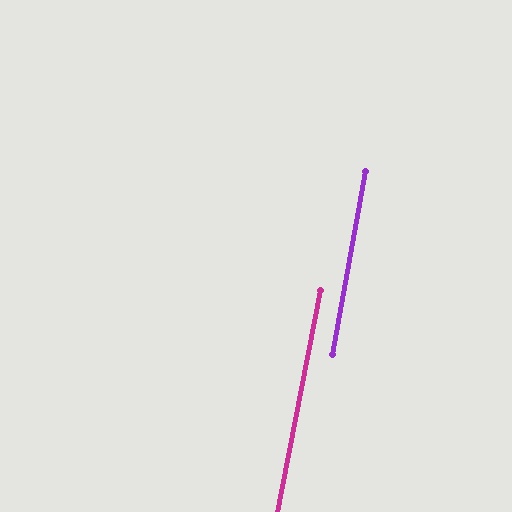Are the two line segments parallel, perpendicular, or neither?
Parallel — their directions differ by only 0.6°.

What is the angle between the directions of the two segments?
Approximately 1 degree.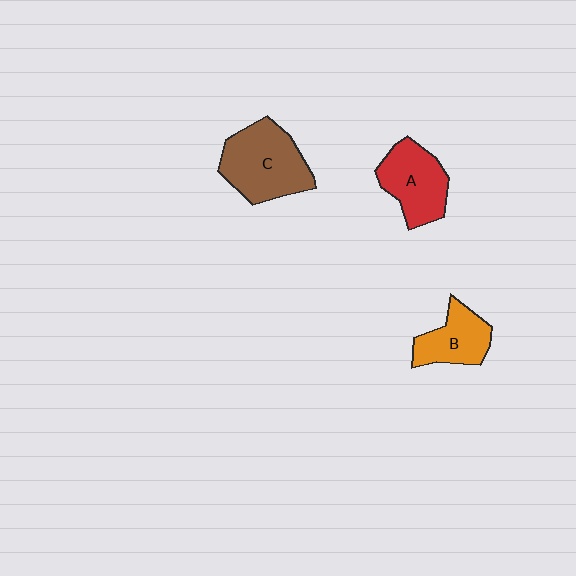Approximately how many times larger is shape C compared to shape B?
Approximately 1.6 times.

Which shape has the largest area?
Shape C (brown).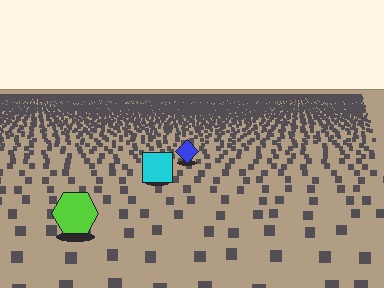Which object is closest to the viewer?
The lime hexagon is closest. The texture marks near it are larger and more spread out.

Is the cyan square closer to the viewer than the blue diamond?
Yes. The cyan square is closer — you can tell from the texture gradient: the ground texture is coarser near it.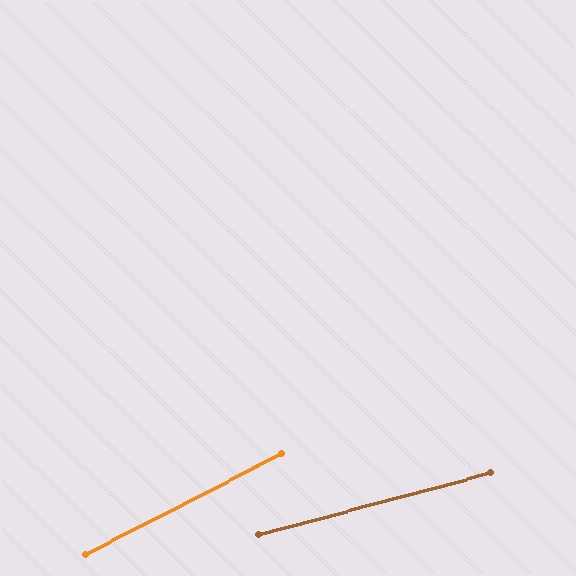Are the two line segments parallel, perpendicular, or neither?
Neither parallel nor perpendicular — they differ by about 12°.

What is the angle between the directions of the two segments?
Approximately 12 degrees.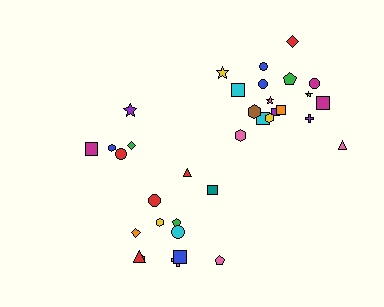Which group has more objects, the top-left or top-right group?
The top-right group.